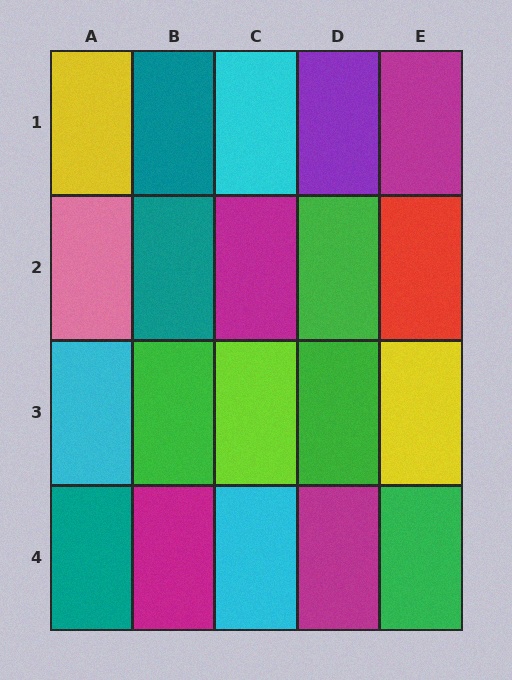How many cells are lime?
1 cell is lime.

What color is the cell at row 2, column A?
Pink.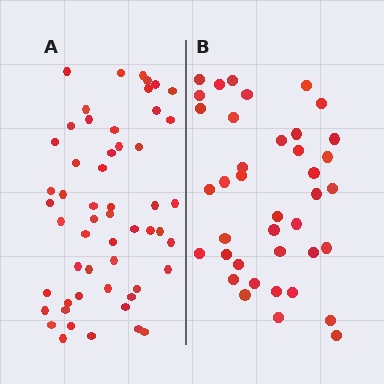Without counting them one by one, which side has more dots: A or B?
Region A (the left region) has more dots.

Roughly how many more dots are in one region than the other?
Region A has approximately 15 more dots than region B.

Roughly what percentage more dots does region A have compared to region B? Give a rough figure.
About 40% more.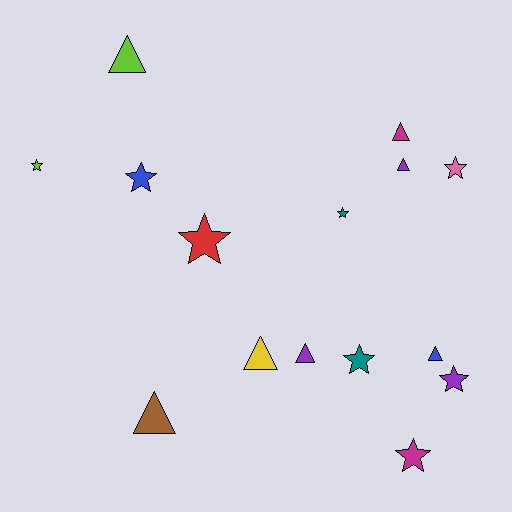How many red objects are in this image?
There is 1 red object.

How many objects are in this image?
There are 15 objects.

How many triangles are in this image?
There are 7 triangles.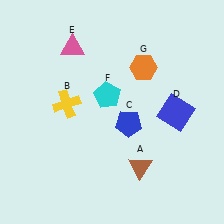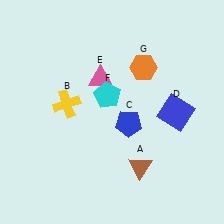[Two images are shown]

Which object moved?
The pink triangle (E) moved down.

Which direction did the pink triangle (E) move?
The pink triangle (E) moved down.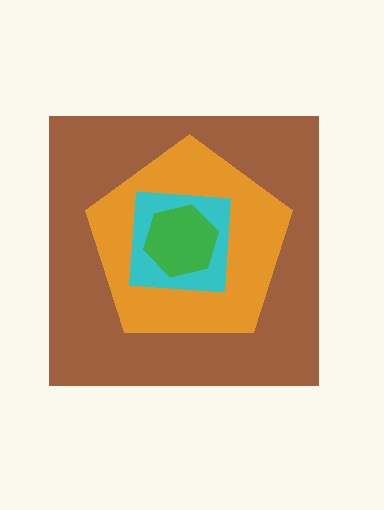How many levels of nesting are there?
4.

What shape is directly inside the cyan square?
The green hexagon.